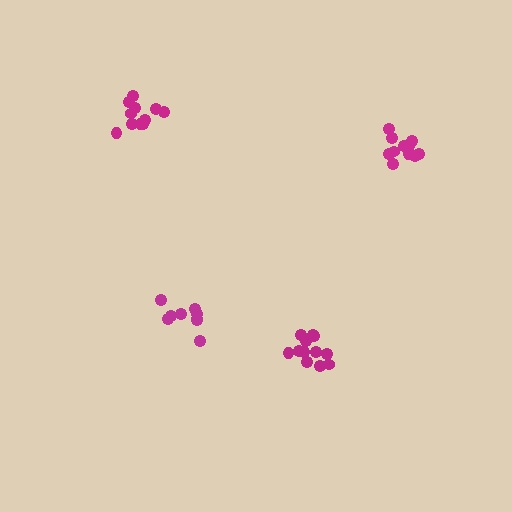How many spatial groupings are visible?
There are 4 spatial groupings.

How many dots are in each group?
Group 1: 11 dots, Group 2: 12 dots, Group 3: 12 dots, Group 4: 9 dots (44 total).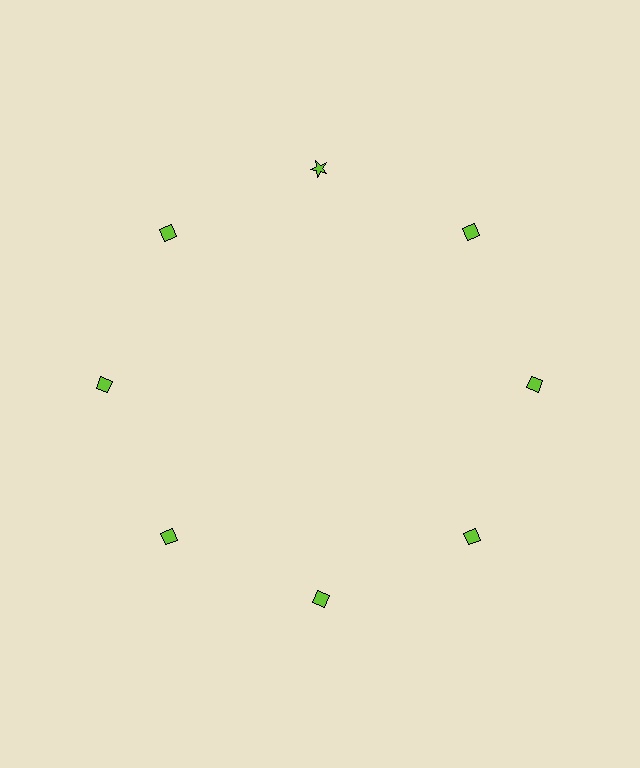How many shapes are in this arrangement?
There are 8 shapes arranged in a ring pattern.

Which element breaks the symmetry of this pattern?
The lime star at roughly the 12 o'clock position breaks the symmetry. All other shapes are lime diamonds.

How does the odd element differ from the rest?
It has a different shape: star instead of diamond.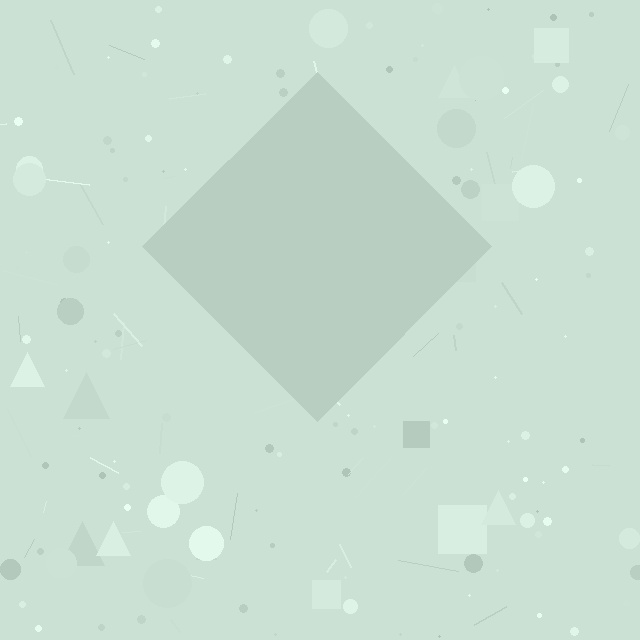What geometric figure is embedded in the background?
A diamond is embedded in the background.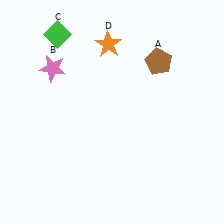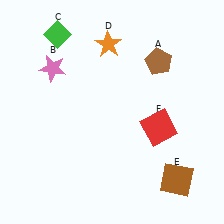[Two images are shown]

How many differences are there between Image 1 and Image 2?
There are 2 differences between the two images.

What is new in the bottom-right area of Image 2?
A red square (F) was added in the bottom-right area of Image 2.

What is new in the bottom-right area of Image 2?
A brown square (E) was added in the bottom-right area of Image 2.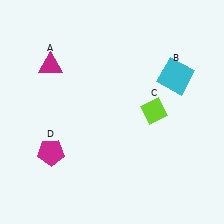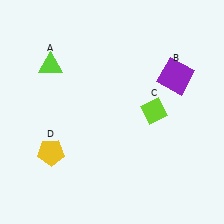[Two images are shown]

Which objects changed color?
A changed from magenta to lime. B changed from cyan to purple. D changed from magenta to yellow.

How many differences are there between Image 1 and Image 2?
There are 3 differences between the two images.